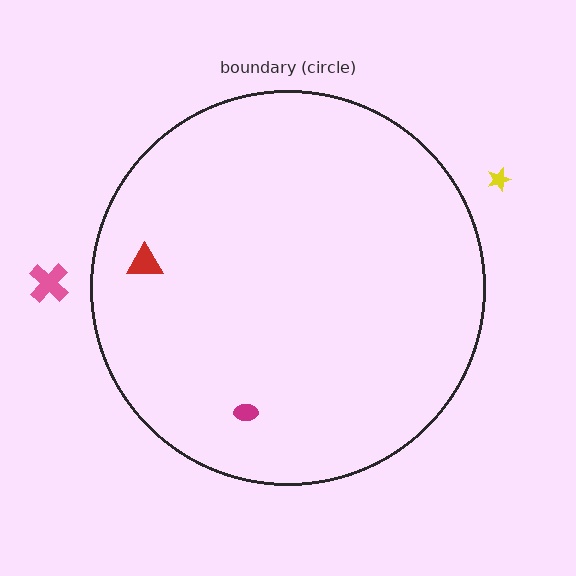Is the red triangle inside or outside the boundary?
Inside.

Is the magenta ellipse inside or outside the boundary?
Inside.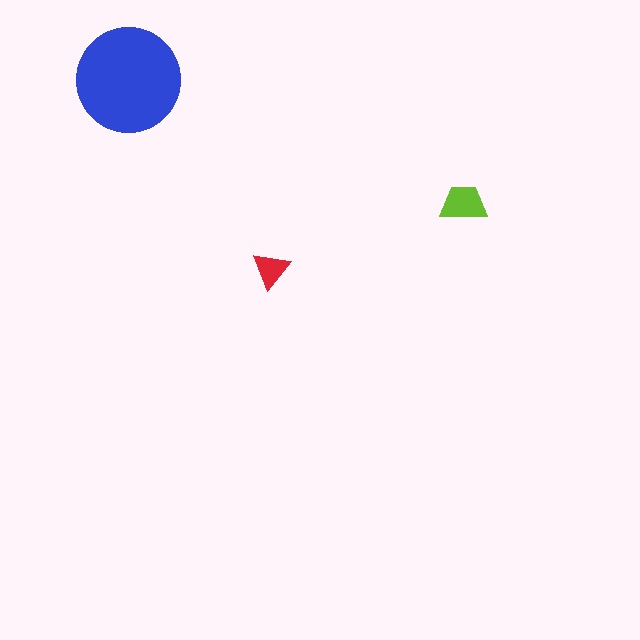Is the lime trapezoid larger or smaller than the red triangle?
Larger.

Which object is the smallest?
The red triangle.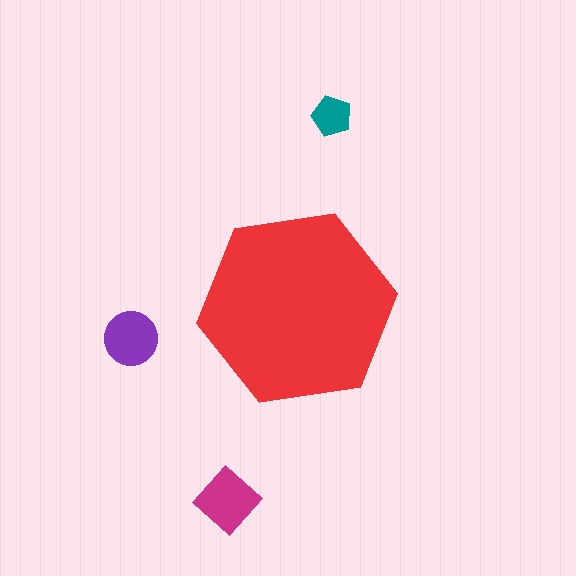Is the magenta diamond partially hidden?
No, the magenta diamond is fully visible.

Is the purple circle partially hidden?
No, the purple circle is fully visible.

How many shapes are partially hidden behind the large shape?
0 shapes are partially hidden.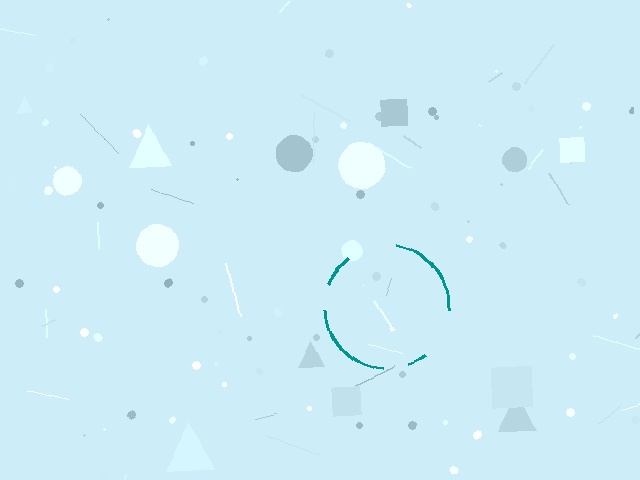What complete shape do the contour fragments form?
The contour fragments form a circle.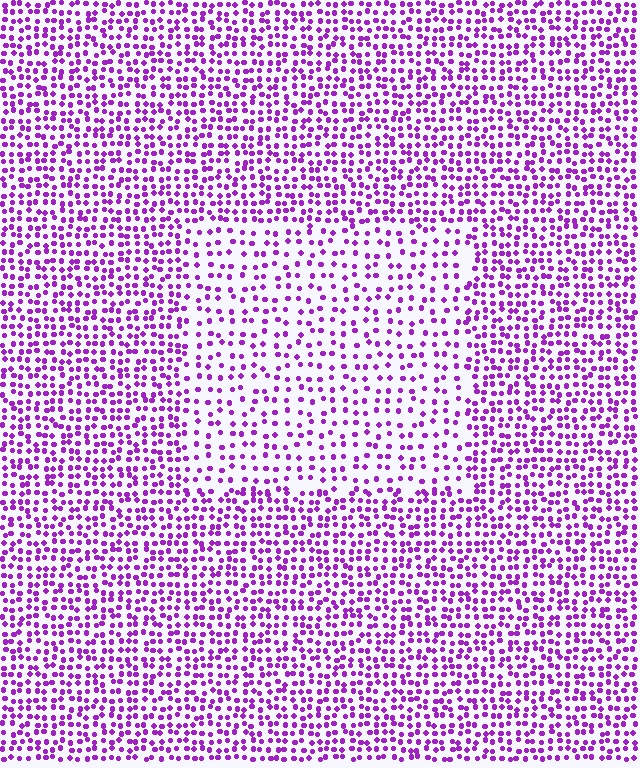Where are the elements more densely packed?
The elements are more densely packed outside the rectangle boundary.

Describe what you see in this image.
The image contains small purple elements arranged at two different densities. A rectangle-shaped region is visible where the elements are less densely packed than the surrounding area.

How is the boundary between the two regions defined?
The boundary is defined by a change in element density (approximately 1.9x ratio). All elements are the same color, size, and shape.